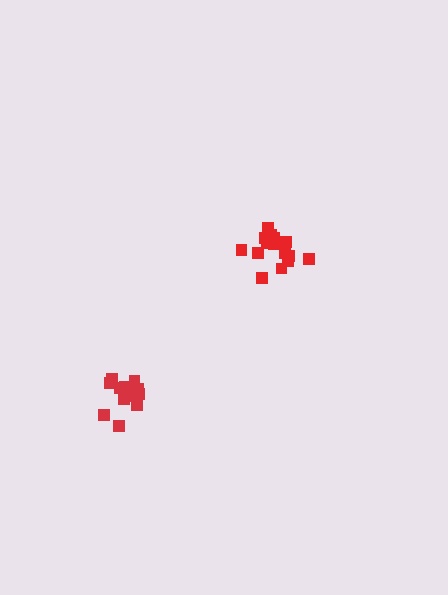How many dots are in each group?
Group 1: 13 dots, Group 2: 15 dots (28 total).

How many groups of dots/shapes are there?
There are 2 groups.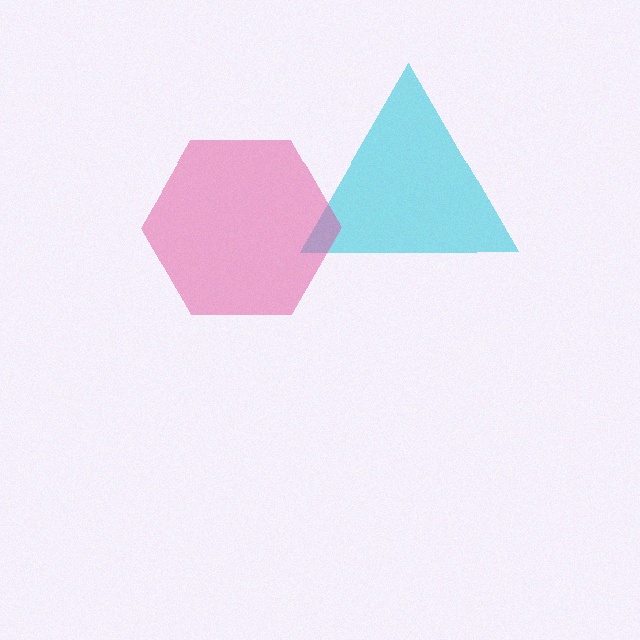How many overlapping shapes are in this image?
There are 2 overlapping shapes in the image.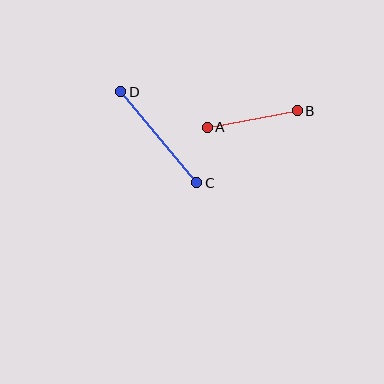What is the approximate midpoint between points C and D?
The midpoint is at approximately (159, 137) pixels.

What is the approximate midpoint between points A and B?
The midpoint is at approximately (252, 119) pixels.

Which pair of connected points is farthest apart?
Points C and D are farthest apart.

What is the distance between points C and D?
The distance is approximately 118 pixels.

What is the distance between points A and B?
The distance is approximately 91 pixels.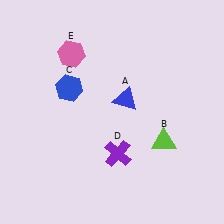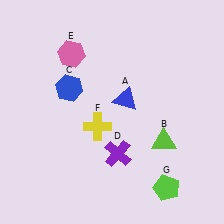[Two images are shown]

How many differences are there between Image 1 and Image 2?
There are 2 differences between the two images.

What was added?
A yellow cross (F), a lime pentagon (G) were added in Image 2.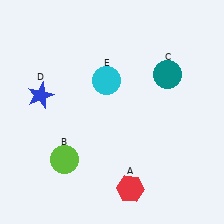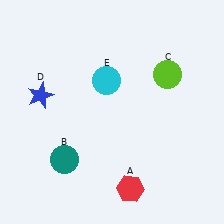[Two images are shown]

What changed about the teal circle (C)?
In Image 1, C is teal. In Image 2, it changed to lime.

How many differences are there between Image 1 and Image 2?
There are 2 differences between the two images.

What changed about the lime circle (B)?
In Image 1, B is lime. In Image 2, it changed to teal.